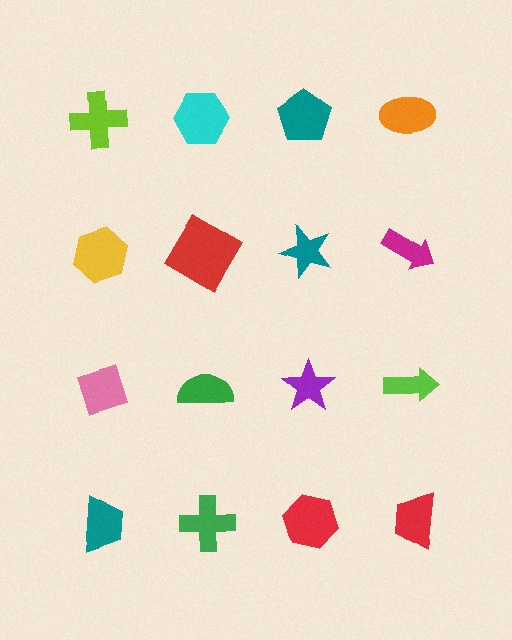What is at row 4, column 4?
A red trapezoid.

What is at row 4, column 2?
A green cross.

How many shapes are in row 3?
4 shapes.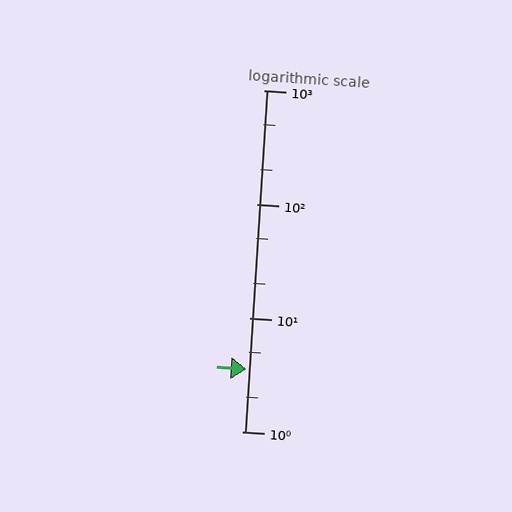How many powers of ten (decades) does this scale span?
The scale spans 3 decades, from 1 to 1000.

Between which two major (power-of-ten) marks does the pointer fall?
The pointer is between 1 and 10.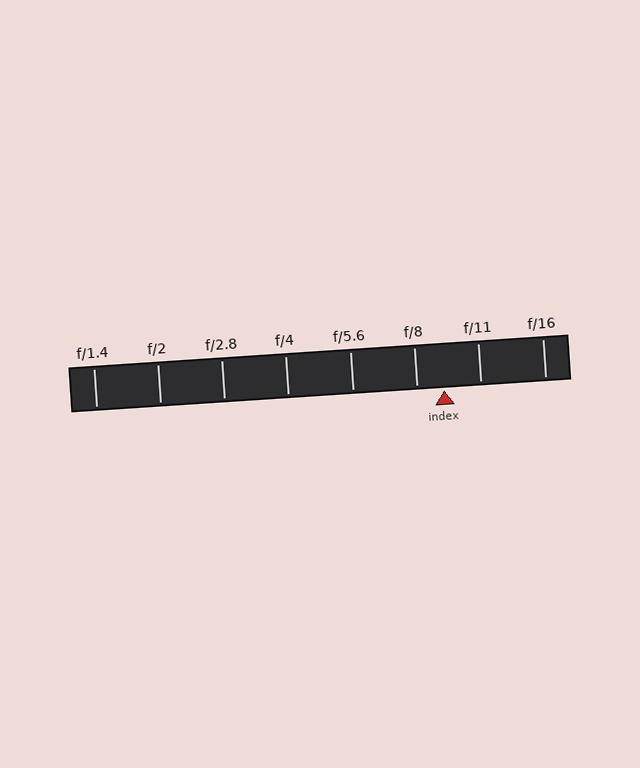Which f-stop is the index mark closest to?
The index mark is closest to f/8.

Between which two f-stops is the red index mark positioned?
The index mark is between f/8 and f/11.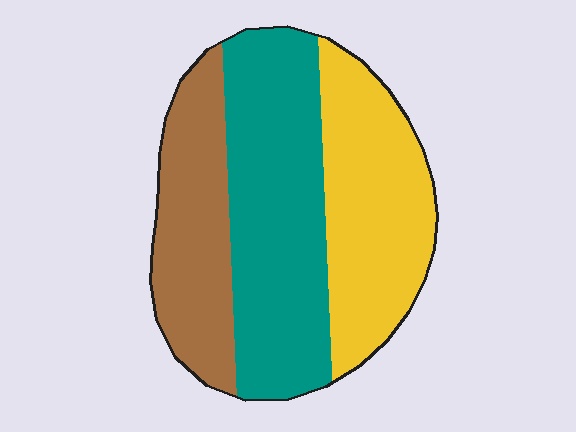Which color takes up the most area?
Teal, at roughly 40%.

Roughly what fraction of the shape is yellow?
Yellow takes up about one third (1/3) of the shape.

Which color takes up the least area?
Brown, at roughly 25%.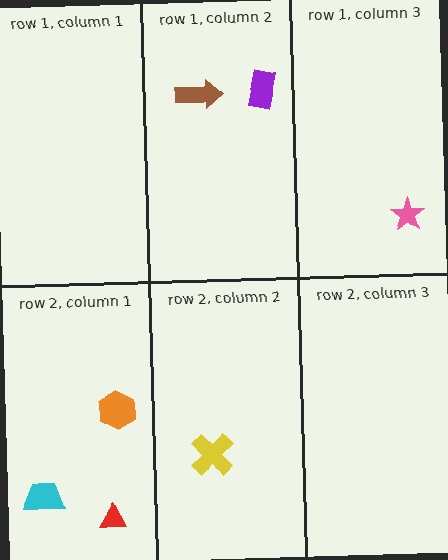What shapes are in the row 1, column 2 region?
The purple rectangle, the brown arrow.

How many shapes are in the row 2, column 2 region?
1.